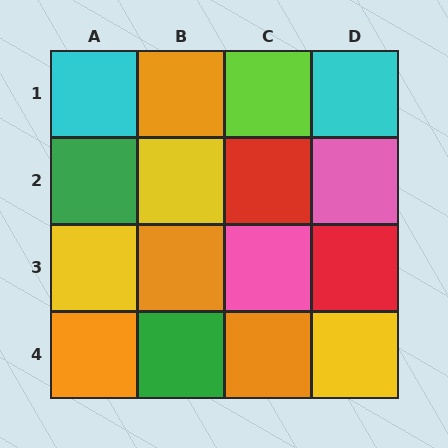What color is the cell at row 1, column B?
Orange.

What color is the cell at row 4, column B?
Green.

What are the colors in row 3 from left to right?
Yellow, orange, pink, red.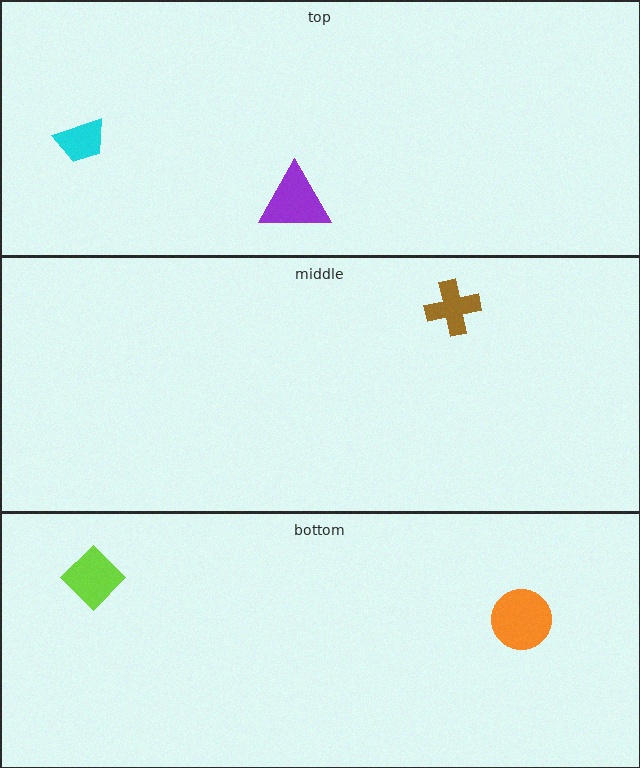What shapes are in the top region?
The cyan trapezoid, the purple triangle.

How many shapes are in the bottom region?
2.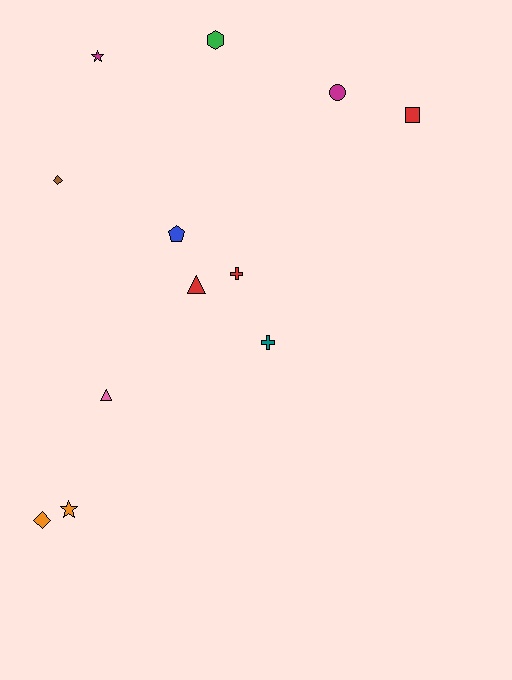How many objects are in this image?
There are 12 objects.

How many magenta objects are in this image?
There are 2 magenta objects.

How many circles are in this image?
There is 1 circle.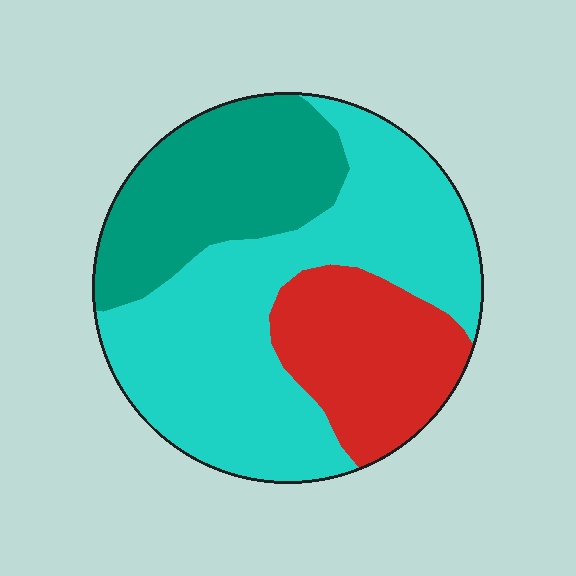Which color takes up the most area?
Cyan, at roughly 50%.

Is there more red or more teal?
Teal.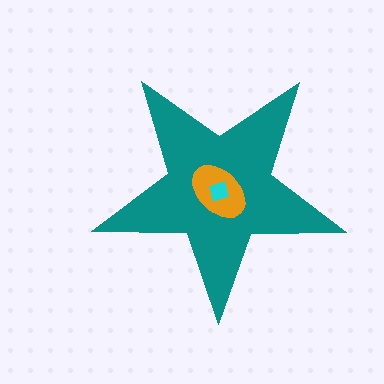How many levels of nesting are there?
3.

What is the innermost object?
The cyan square.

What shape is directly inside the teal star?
The orange ellipse.